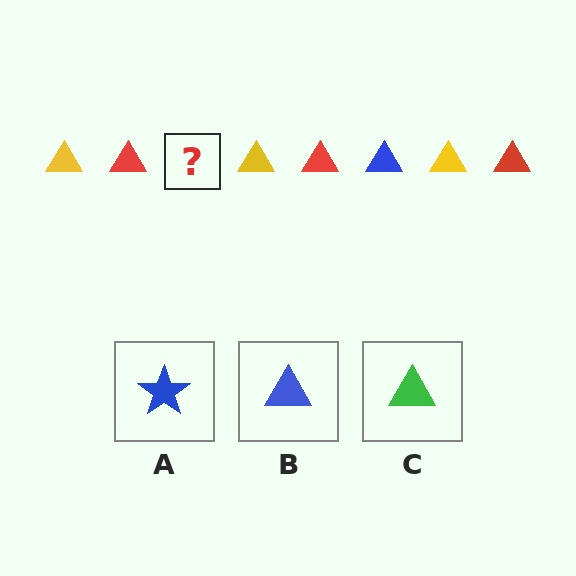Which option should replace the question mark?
Option B.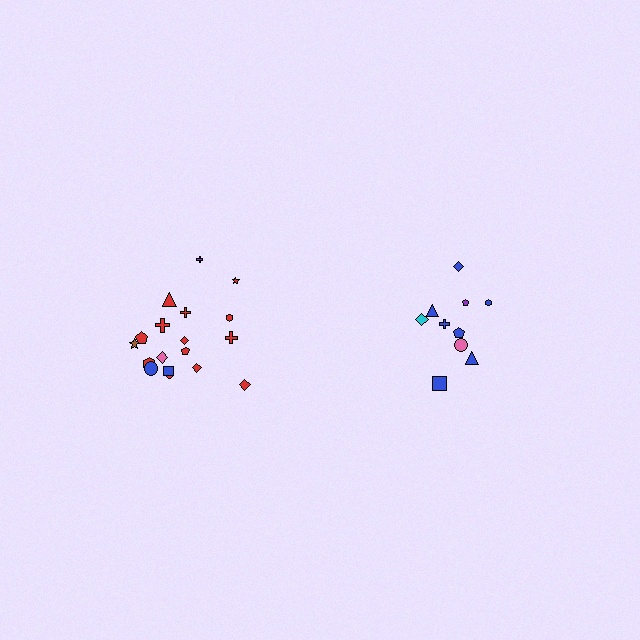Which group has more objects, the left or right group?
The left group.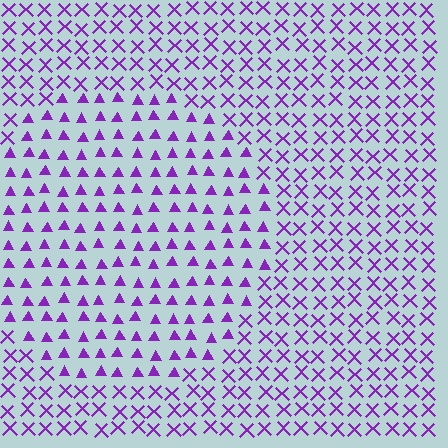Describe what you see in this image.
The image is filled with small purple elements arranged in a uniform grid. A circle-shaped region contains triangles, while the surrounding area contains X marks. The boundary is defined purely by the change in element shape.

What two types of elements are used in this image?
The image uses triangles inside the circle region and X marks outside it.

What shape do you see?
I see a circle.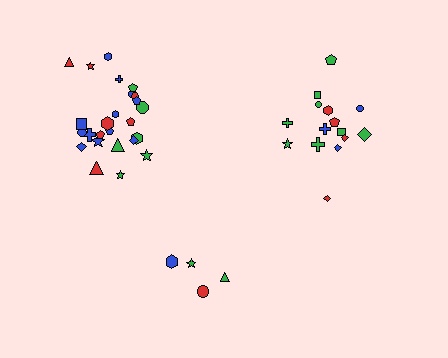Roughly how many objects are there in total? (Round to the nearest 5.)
Roughly 45 objects in total.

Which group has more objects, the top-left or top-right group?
The top-left group.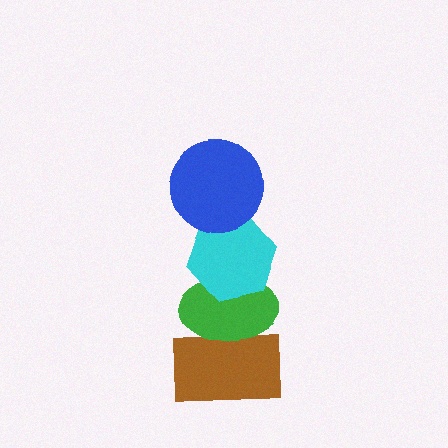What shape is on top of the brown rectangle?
The green ellipse is on top of the brown rectangle.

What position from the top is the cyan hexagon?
The cyan hexagon is 2nd from the top.